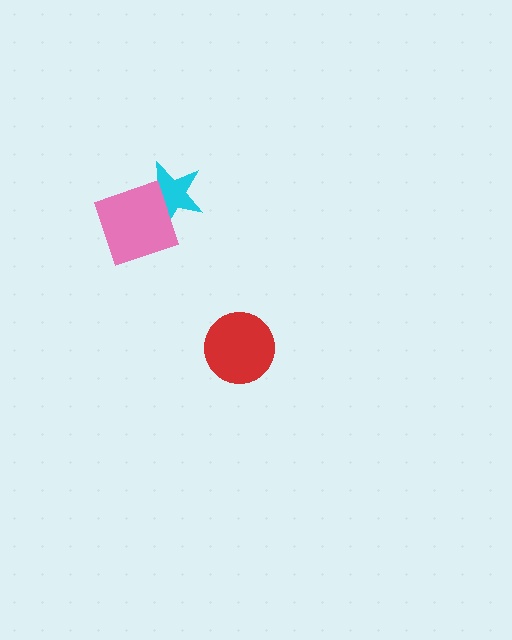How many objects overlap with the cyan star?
1 object overlaps with the cyan star.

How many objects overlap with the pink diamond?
1 object overlaps with the pink diamond.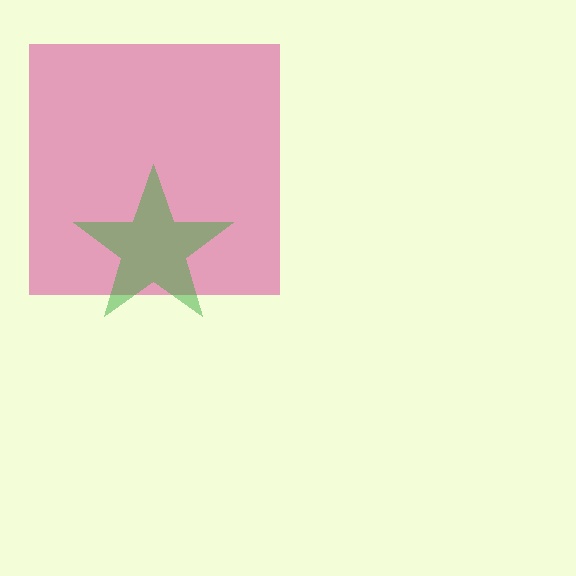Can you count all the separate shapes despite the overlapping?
Yes, there are 2 separate shapes.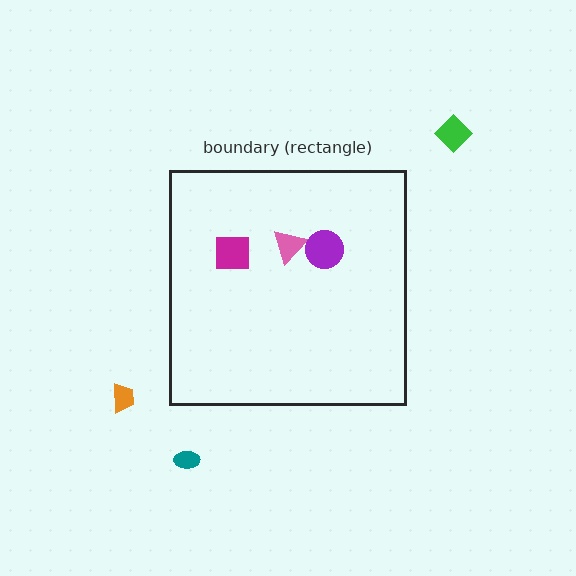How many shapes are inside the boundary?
3 inside, 3 outside.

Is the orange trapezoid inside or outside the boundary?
Outside.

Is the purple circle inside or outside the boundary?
Inside.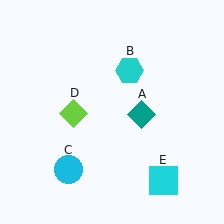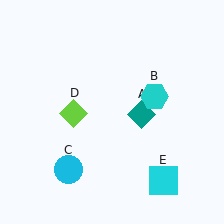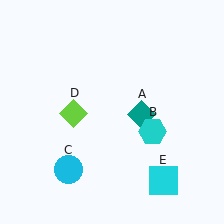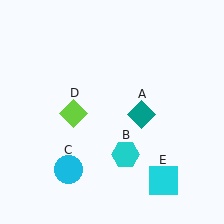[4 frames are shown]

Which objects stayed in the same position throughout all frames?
Teal diamond (object A) and cyan circle (object C) and lime diamond (object D) and cyan square (object E) remained stationary.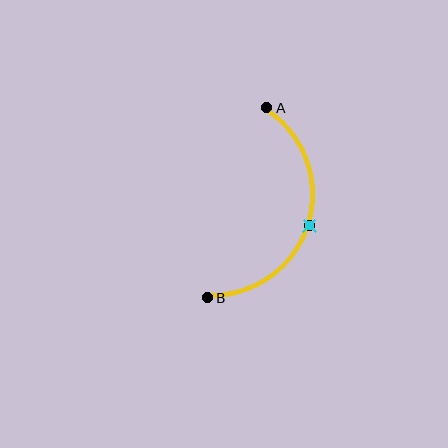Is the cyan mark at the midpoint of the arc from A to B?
Yes. The cyan mark lies on the arc at equal arc-length from both A and B — it is the arc midpoint.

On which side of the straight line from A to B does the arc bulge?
The arc bulges to the right of the straight line connecting A and B.